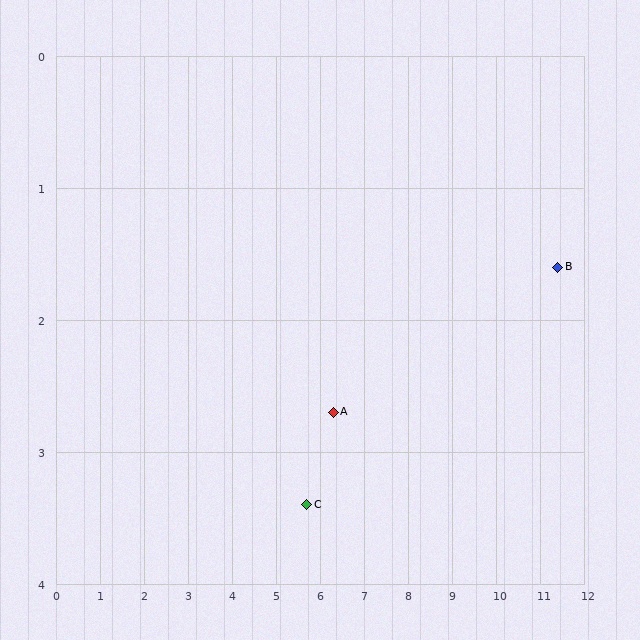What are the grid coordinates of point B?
Point B is at approximately (11.4, 1.6).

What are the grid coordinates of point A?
Point A is at approximately (6.3, 2.7).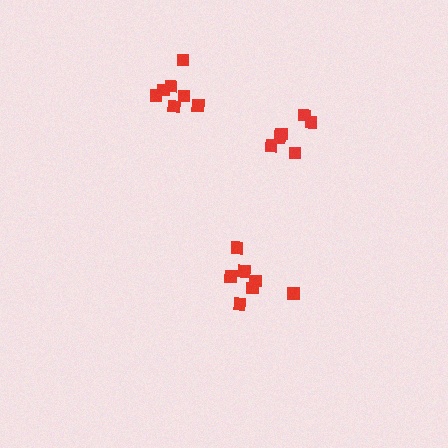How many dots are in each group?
Group 1: 6 dots, Group 2: 7 dots, Group 3: 7 dots (20 total).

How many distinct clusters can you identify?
There are 3 distinct clusters.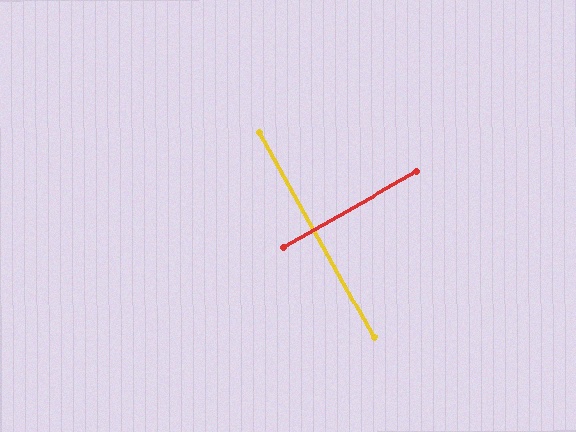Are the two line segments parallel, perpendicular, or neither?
Perpendicular — they meet at approximately 90°.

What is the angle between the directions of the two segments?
Approximately 90 degrees.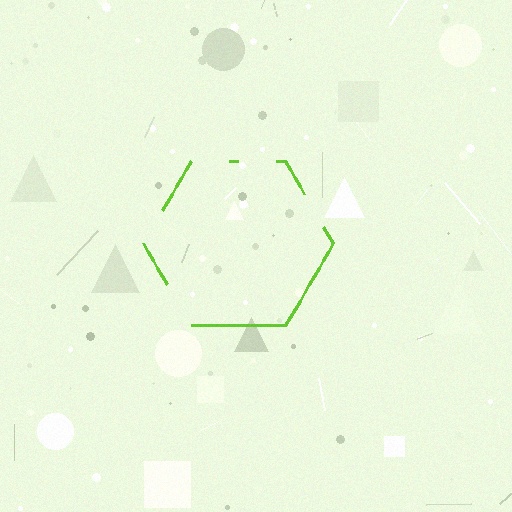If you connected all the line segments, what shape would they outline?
They would outline a hexagon.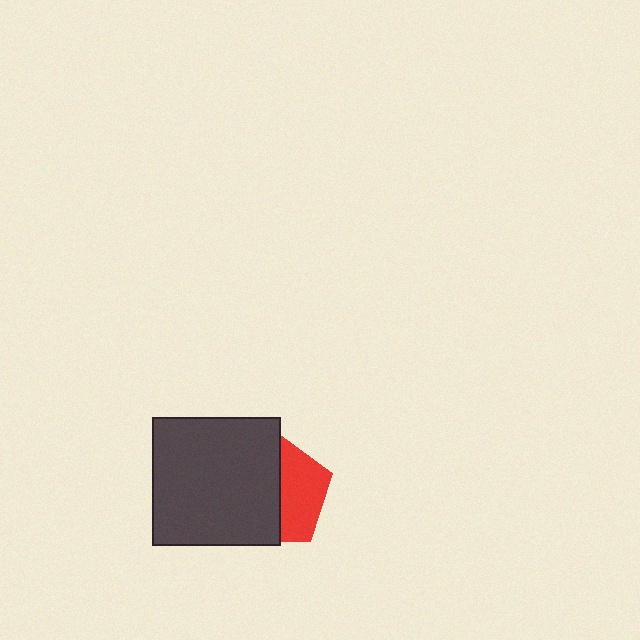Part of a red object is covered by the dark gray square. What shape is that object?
It is a pentagon.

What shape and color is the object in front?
The object in front is a dark gray square.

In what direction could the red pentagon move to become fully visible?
The red pentagon could move right. That would shift it out from behind the dark gray square entirely.